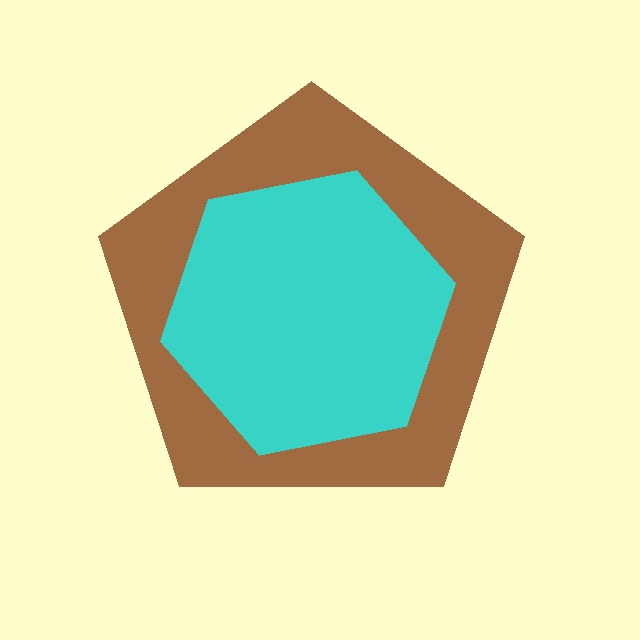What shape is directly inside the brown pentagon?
The cyan hexagon.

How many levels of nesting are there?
2.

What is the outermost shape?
The brown pentagon.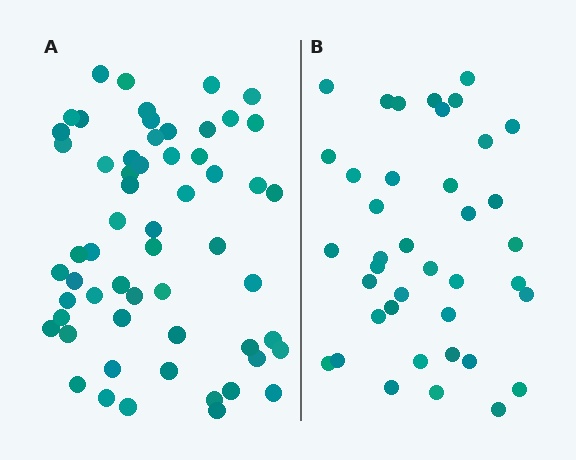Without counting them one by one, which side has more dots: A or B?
Region A (the left region) has more dots.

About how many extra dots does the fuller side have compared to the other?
Region A has approximately 20 more dots than region B.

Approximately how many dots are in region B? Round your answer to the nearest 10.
About 40 dots. (The exact count is 39, which rounds to 40.)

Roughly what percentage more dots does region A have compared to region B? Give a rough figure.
About 50% more.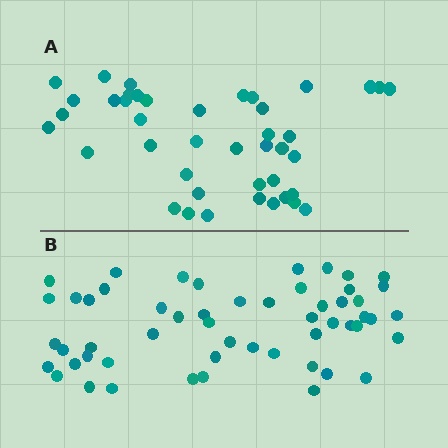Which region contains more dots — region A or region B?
Region B (the bottom region) has more dots.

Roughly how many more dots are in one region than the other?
Region B has roughly 12 or so more dots than region A.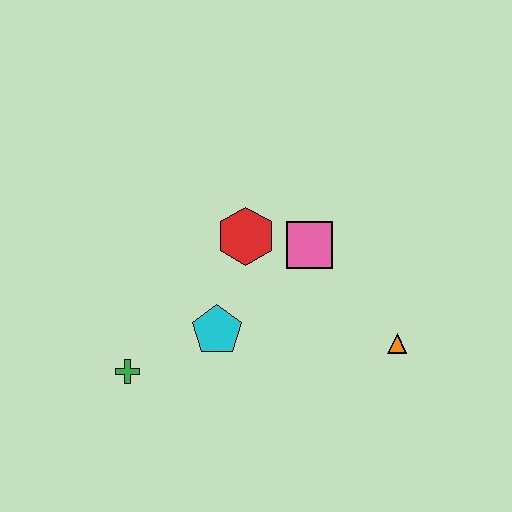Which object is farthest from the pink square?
The green cross is farthest from the pink square.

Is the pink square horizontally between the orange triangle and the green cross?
Yes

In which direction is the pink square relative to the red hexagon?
The pink square is to the right of the red hexagon.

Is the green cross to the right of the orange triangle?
No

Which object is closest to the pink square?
The red hexagon is closest to the pink square.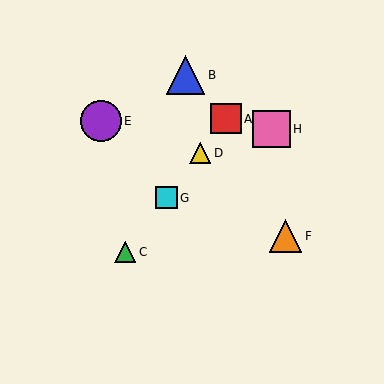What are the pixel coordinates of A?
Object A is at (226, 119).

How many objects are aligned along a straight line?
4 objects (A, C, D, G) are aligned along a straight line.